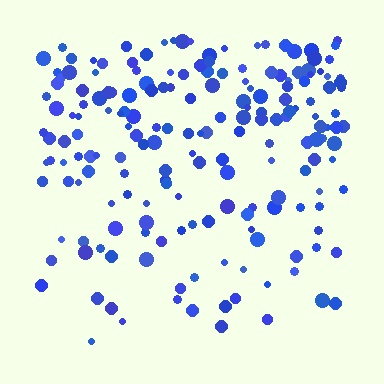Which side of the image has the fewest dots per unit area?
The bottom.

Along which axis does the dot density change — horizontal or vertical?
Vertical.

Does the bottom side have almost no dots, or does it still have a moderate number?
Still a moderate number, just noticeably fewer than the top.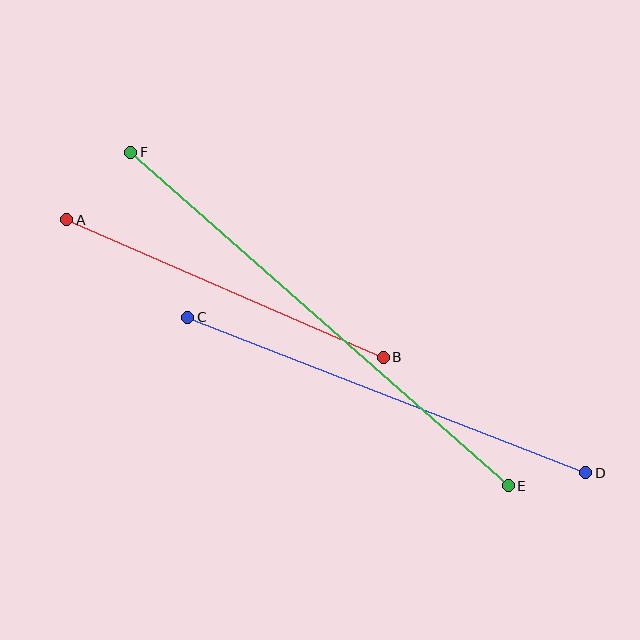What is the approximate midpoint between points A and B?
The midpoint is at approximately (225, 289) pixels.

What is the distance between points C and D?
The distance is approximately 428 pixels.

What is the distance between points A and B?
The distance is approximately 345 pixels.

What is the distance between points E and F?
The distance is approximately 503 pixels.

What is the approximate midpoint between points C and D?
The midpoint is at approximately (387, 395) pixels.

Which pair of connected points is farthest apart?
Points E and F are farthest apart.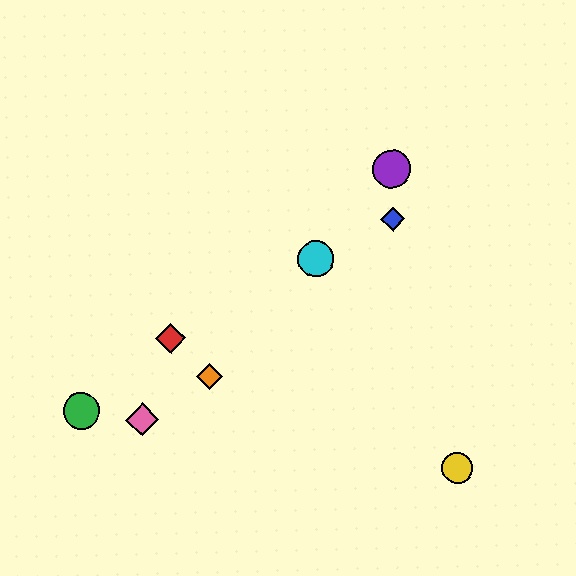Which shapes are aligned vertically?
The blue diamond, the purple circle are aligned vertically.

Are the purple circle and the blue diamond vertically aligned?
Yes, both are at x≈392.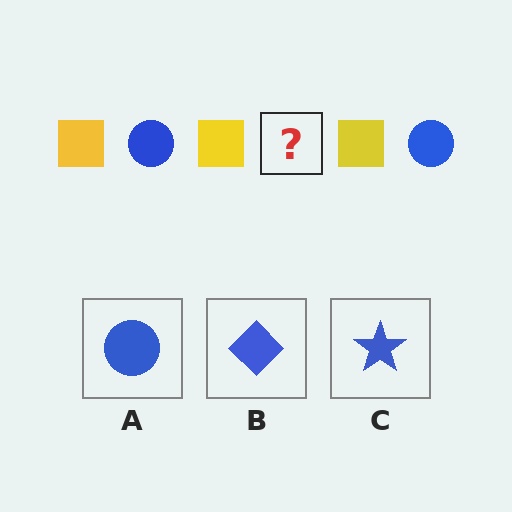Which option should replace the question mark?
Option A.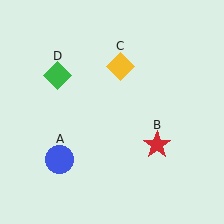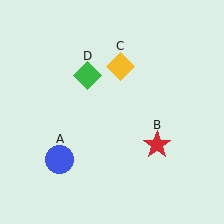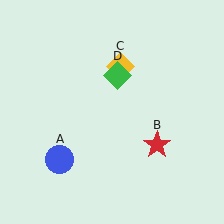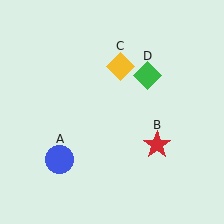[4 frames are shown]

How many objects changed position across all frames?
1 object changed position: green diamond (object D).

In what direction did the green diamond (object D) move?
The green diamond (object D) moved right.